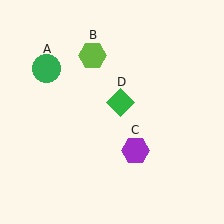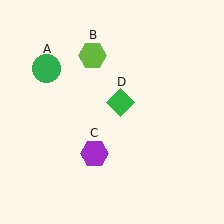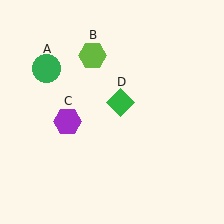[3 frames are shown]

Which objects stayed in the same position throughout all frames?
Green circle (object A) and lime hexagon (object B) and green diamond (object D) remained stationary.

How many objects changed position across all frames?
1 object changed position: purple hexagon (object C).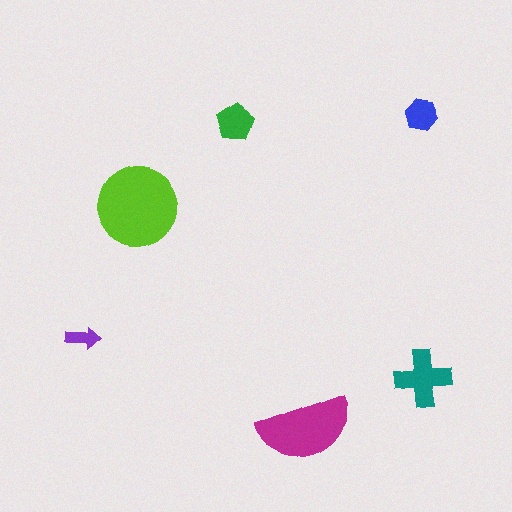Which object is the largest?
The lime circle.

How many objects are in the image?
There are 6 objects in the image.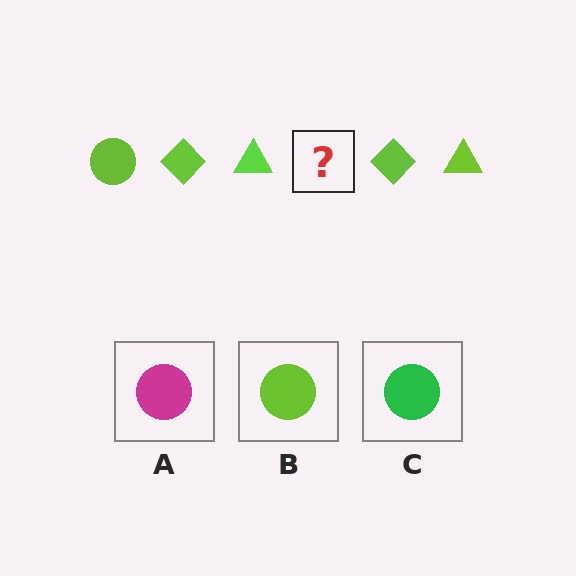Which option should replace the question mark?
Option B.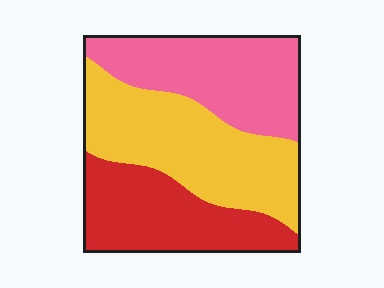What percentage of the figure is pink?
Pink covers around 30% of the figure.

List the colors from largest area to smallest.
From largest to smallest: yellow, pink, red.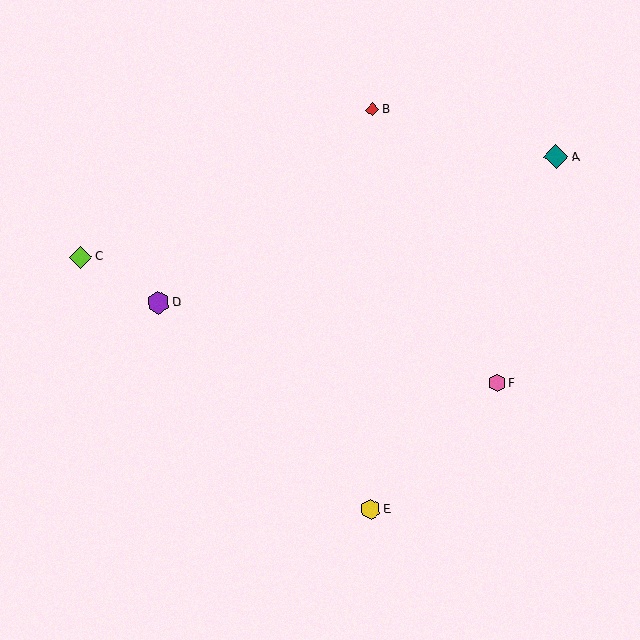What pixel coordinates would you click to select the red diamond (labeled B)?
Click at (372, 110) to select the red diamond B.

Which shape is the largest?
The teal diamond (labeled A) is the largest.